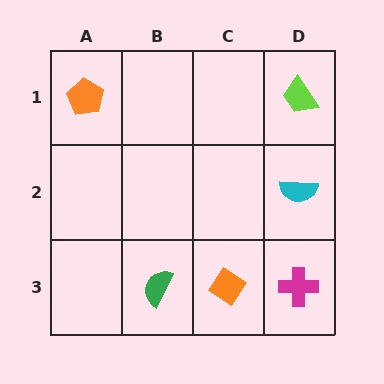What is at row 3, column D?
A magenta cross.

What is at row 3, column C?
An orange diamond.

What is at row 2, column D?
A cyan semicircle.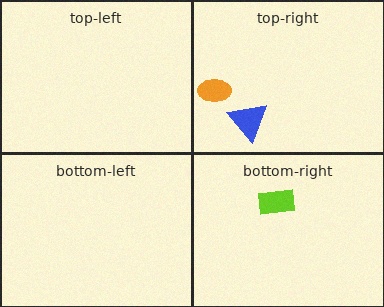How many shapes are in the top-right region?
2.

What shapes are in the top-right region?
The blue triangle, the orange ellipse.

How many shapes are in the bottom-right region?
1.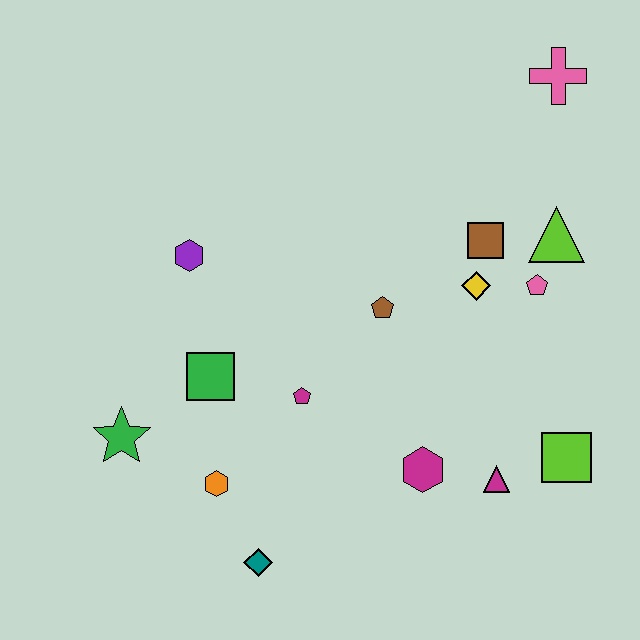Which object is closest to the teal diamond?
The orange hexagon is closest to the teal diamond.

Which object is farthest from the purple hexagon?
The lime square is farthest from the purple hexagon.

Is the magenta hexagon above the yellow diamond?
No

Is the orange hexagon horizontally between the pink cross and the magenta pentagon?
No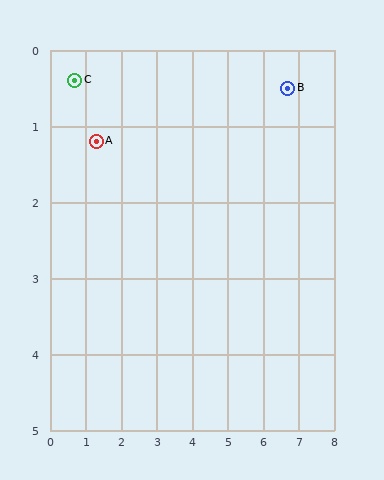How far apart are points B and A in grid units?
Points B and A are about 5.4 grid units apart.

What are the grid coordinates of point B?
Point B is at approximately (6.7, 0.5).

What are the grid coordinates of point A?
Point A is at approximately (1.3, 1.2).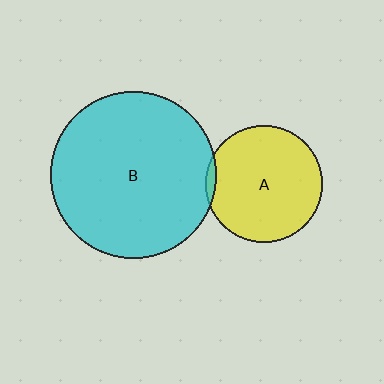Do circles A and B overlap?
Yes.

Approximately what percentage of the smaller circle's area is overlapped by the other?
Approximately 5%.